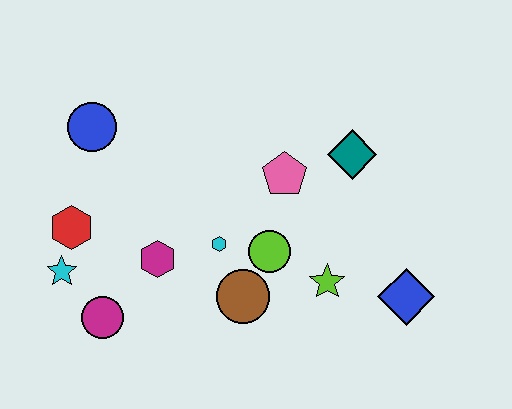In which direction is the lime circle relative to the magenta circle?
The lime circle is to the right of the magenta circle.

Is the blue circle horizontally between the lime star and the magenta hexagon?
No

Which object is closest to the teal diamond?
The pink pentagon is closest to the teal diamond.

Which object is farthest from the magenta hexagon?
The blue diamond is farthest from the magenta hexagon.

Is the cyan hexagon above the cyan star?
Yes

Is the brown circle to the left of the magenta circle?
No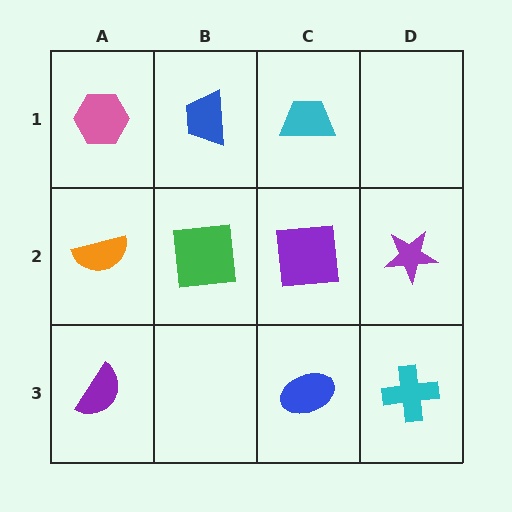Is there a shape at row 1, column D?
No, that cell is empty.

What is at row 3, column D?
A cyan cross.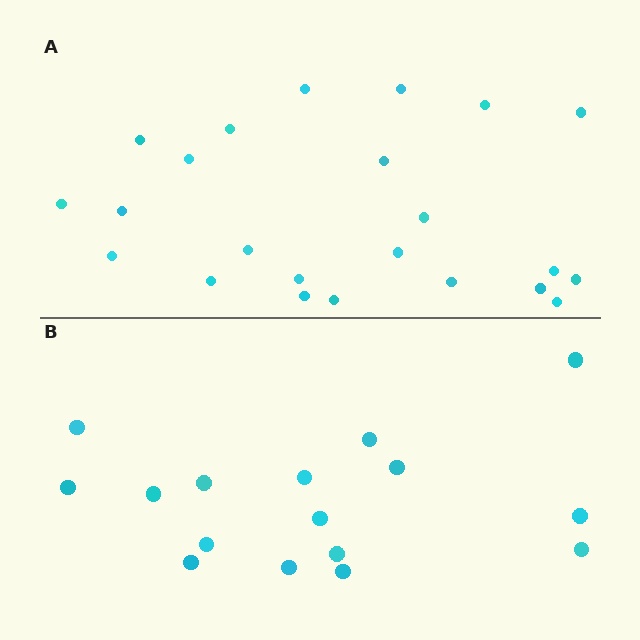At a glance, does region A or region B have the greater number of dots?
Region A (the top region) has more dots.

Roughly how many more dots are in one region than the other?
Region A has roughly 8 or so more dots than region B.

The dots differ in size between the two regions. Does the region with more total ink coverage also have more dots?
No. Region B has more total ink coverage because its dots are larger, but region A actually contains more individual dots. Total area can be misleading — the number of items is what matters here.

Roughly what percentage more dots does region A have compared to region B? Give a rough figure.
About 45% more.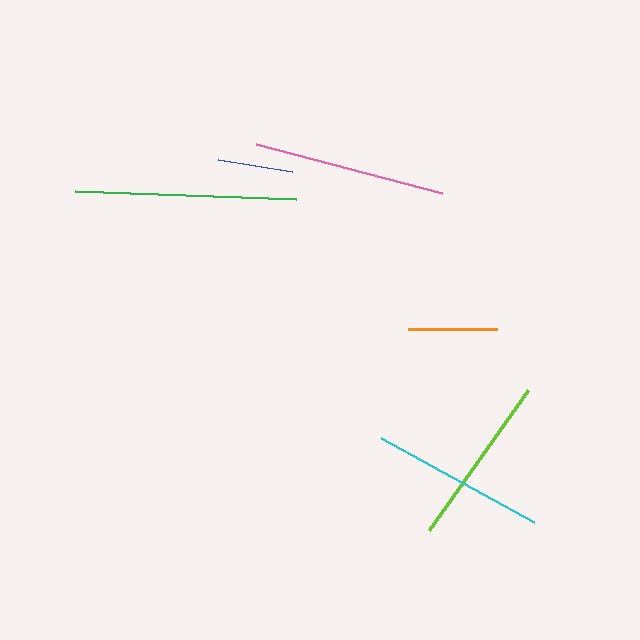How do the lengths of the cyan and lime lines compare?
The cyan and lime lines are approximately the same length.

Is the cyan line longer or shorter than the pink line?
The pink line is longer than the cyan line.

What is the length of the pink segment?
The pink segment is approximately 193 pixels long.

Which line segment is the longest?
The green line is the longest at approximately 221 pixels.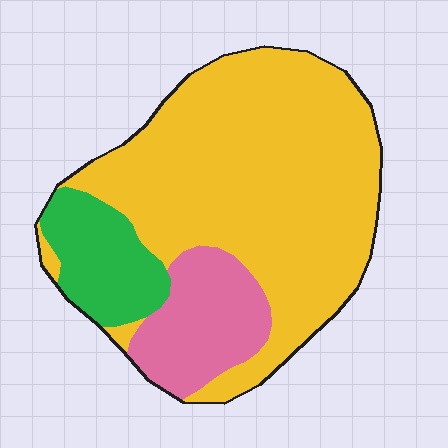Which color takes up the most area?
Yellow, at roughly 70%.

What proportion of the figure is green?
Green takes up about one eighth (1/8) of the figure.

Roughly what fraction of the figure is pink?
Pink covers about 15% of the figure.